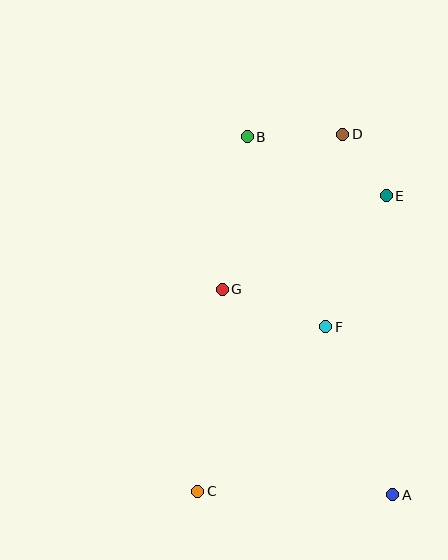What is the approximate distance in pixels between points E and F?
The distance between E and F is approximately 144 pixels.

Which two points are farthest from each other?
Points A and B are farthest from each other.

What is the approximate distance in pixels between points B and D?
The distance between B and D is approximately 96 pixels.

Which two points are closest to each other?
Points D and E are closest to each other.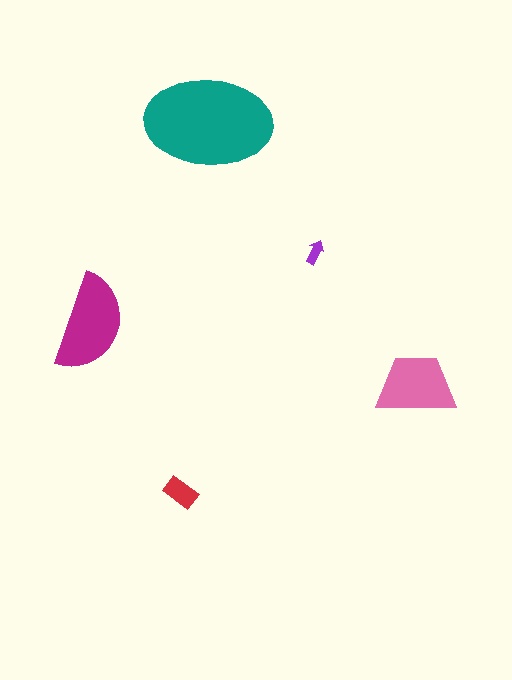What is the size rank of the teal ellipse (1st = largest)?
1st.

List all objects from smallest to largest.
The purple arrow, the red rectangle, the pink trapezoid, the magenta semicircle, the teal ellipse.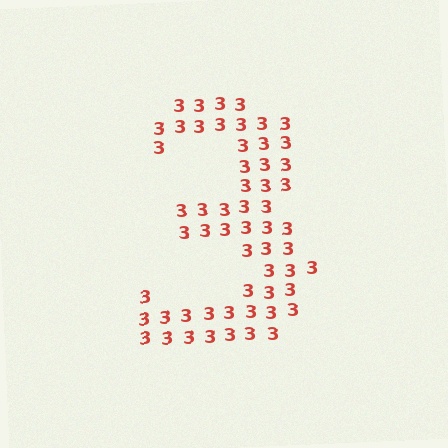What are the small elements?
The small elements are digit 3's.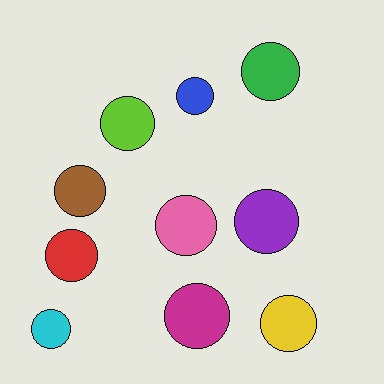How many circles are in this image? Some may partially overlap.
There are 10 circles.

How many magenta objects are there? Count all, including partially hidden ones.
There is 1 magenta object.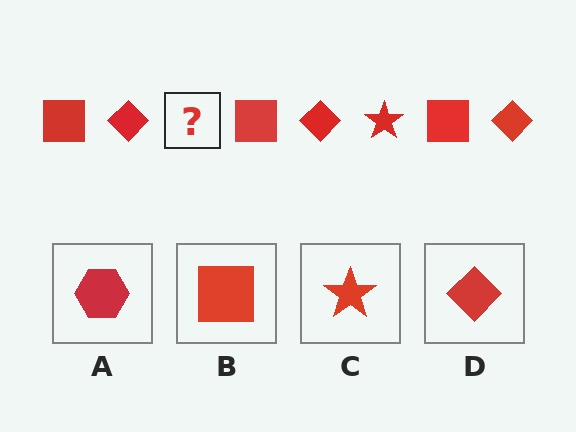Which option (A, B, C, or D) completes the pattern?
C.